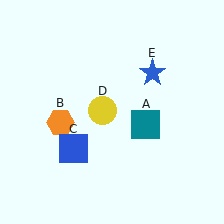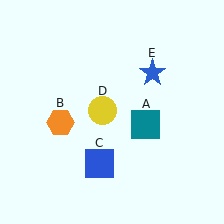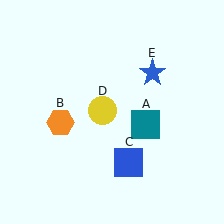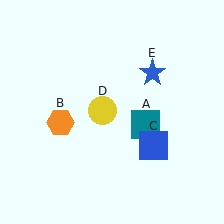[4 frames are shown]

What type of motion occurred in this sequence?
The blue square (object C) rotated counterclockwise around the center of the scene.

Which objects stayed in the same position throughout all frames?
Teal square (object A) and orange hexagon (object B) and yellow circle (object D) and blue star (object E) remained stationary.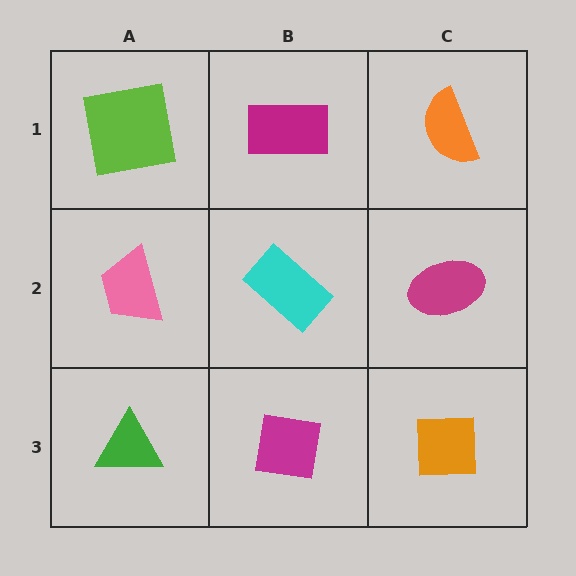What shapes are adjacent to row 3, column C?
A magenta ellipse (row 2, column C), a magenta square (row 3, column B).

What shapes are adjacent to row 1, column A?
A pink trapezoid (row 2, column A), a magenta rectangle (row 1, column B).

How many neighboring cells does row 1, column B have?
3.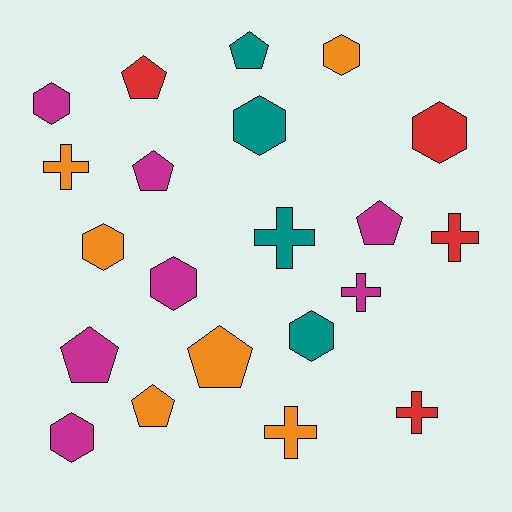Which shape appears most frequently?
Hexagon, with 8 objects.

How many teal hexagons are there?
There are 2 teal hexagons.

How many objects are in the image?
There are 21 objects.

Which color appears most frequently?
Magenta, with 7 objects.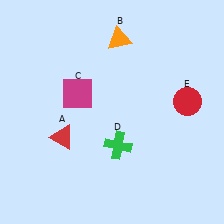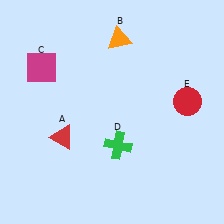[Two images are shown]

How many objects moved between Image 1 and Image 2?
1 object moved between the two images.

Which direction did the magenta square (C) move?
The magenta square (C) moved left.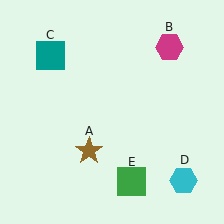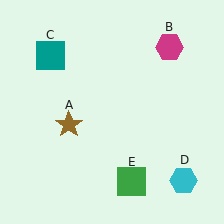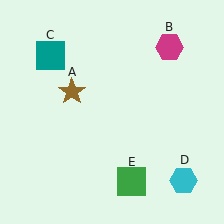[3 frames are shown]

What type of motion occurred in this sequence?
The brown star (object A) rotated clockwise around the center of the scene.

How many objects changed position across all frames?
1 object changed position: brown star (object A).